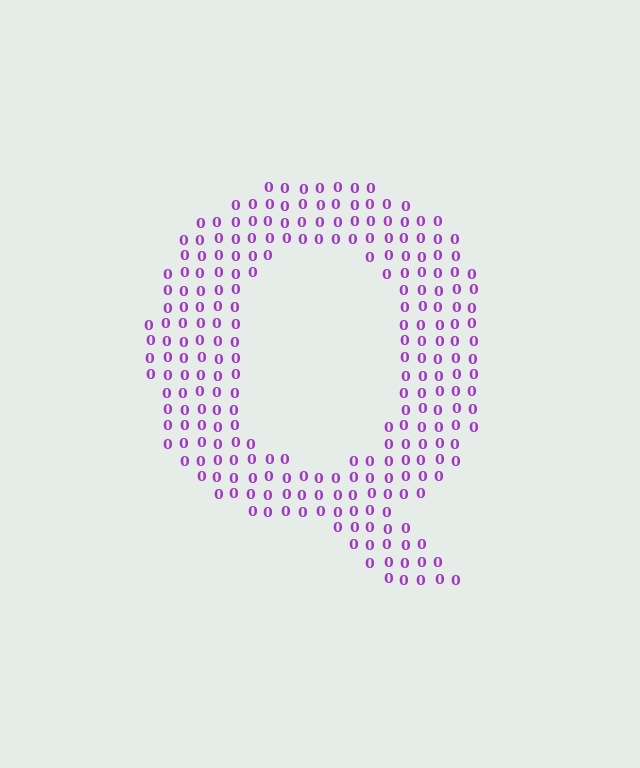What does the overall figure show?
The overall figure shows the letter Q.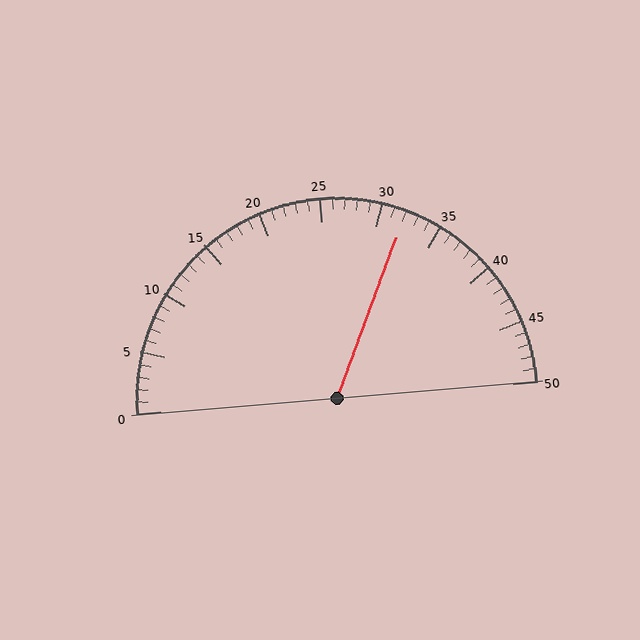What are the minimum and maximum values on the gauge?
The gauge ranges from 0 to 50.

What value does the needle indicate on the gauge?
The needle indicates approximately 32.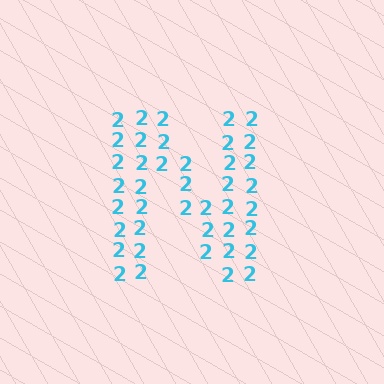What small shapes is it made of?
It is made of small digit 2's.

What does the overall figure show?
The overall figure shows the letter N.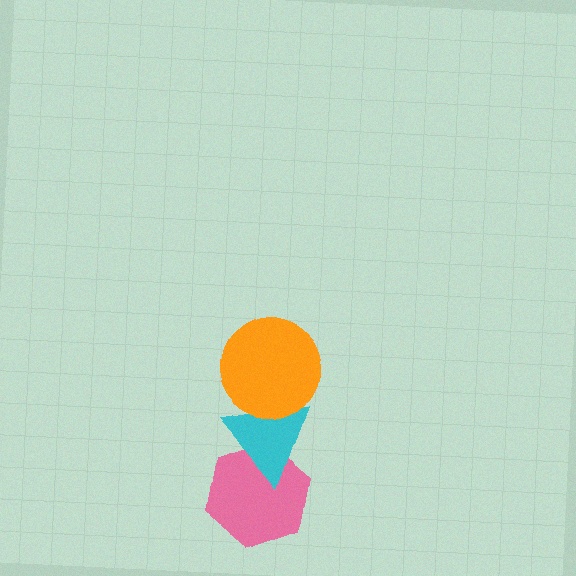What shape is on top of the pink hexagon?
The cyan triangle is on top of the pink hexagon.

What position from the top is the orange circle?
The orange circle is 1st from the top.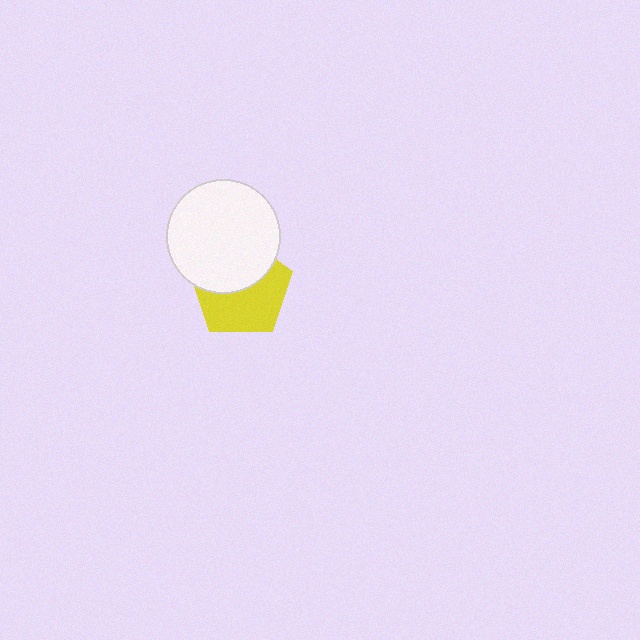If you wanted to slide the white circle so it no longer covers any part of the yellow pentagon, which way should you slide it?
Slide it up — that is the most direct way to separate the two shapes.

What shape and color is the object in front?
The object in front is a white circle.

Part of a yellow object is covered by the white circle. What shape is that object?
It is a pentagon.